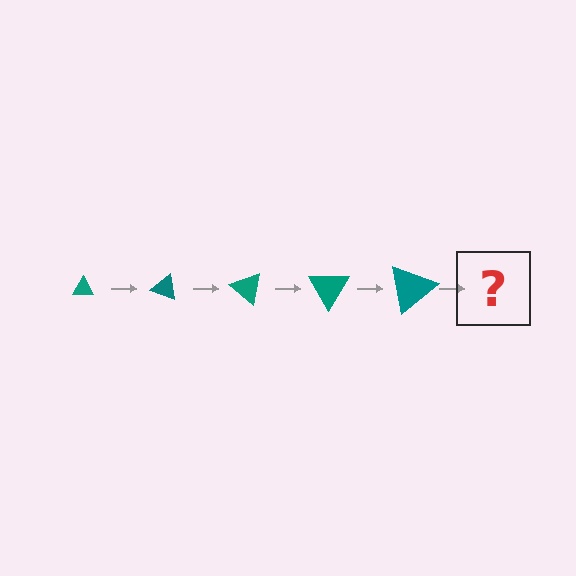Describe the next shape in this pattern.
It should be a triangle, larger than the previous one and rotated 100 degrees from the start.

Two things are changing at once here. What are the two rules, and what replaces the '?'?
The two rules are that the triangle grows larger each step and it rotates 20 degrees each step. The '?' should be a triangle, larger than the previous one and rotated 100 degrees from the start.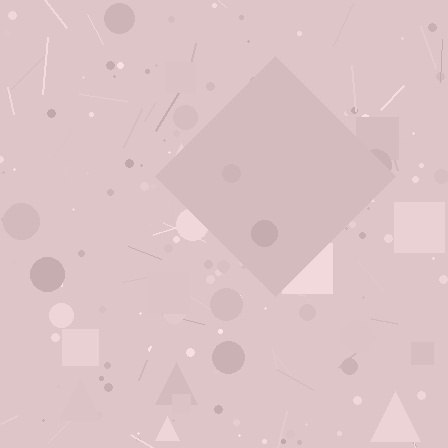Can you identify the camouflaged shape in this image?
The camouflaged shape is a diamond.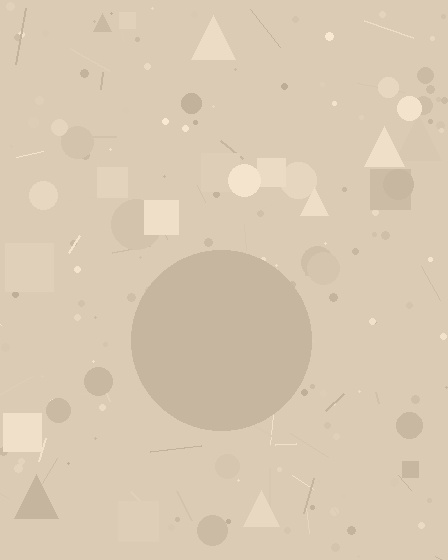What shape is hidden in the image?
A circle is hidden in the image.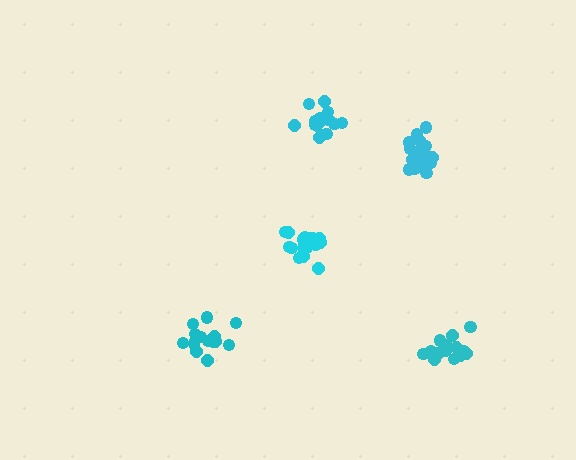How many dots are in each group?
Group 1: 19 dots, Group 2: 17 dots, Group 3: 15 dots, Group 4: 19 dots, Group 5: 14 dots (84 total).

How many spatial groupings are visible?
There are 5 spatial groupings.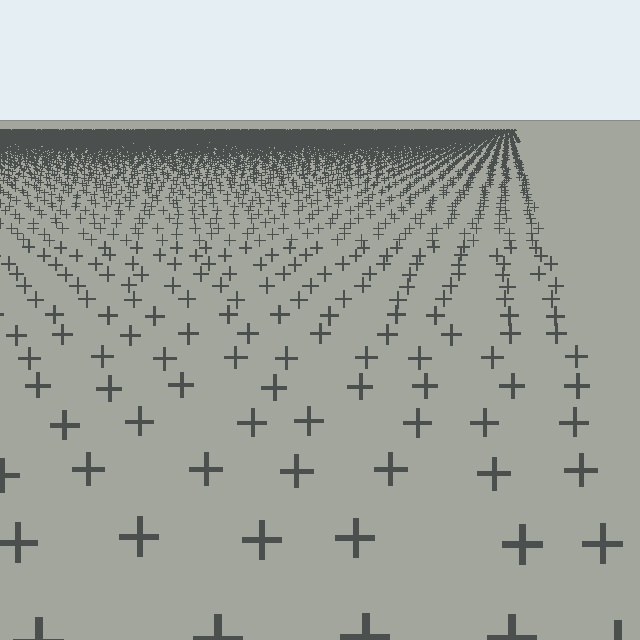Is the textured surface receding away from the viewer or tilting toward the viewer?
The surface is receding away from the viewer. Texture elements get smaller and denser toward the top.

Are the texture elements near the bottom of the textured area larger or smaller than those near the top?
Larger. Near the bottom, elements are closer to the viewer and appear at a bigger on-screen size.